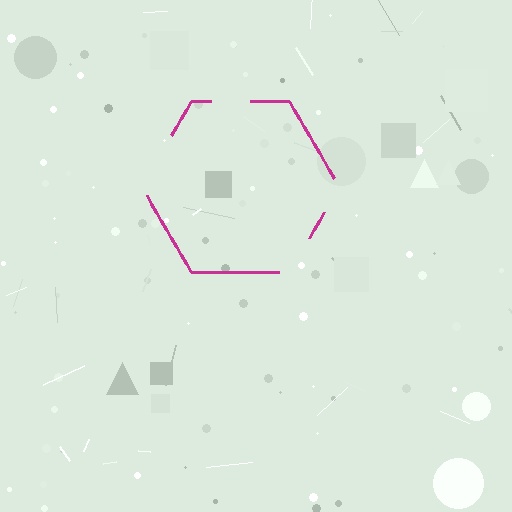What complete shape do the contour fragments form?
The contour fragments form a hexagon.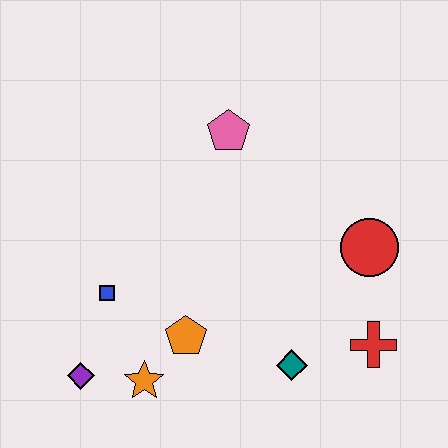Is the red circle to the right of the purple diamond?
Yes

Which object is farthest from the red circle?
The purple diamond is farthest from the red circle.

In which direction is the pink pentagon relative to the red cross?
The pink pentagon is above the red cross.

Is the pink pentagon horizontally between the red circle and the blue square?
Yes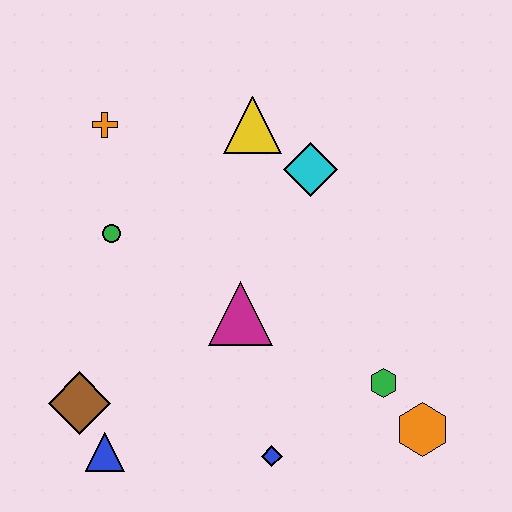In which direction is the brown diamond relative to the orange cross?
The brown diamond is below the orange cross.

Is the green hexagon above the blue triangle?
Yes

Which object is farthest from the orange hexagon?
The orange cross is farthest from the orange hexagon.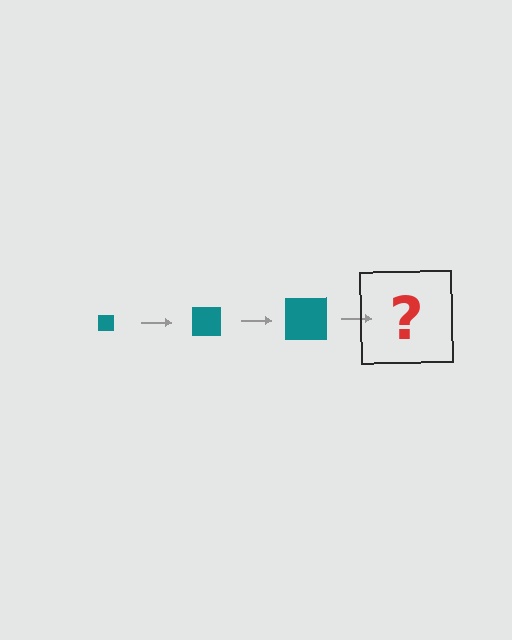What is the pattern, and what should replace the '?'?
The pattern is that the square gets progressively larger each step. The '?' should be a teal square, larger than the previous one.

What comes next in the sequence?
The next element should be a teal square, larger than the previous one.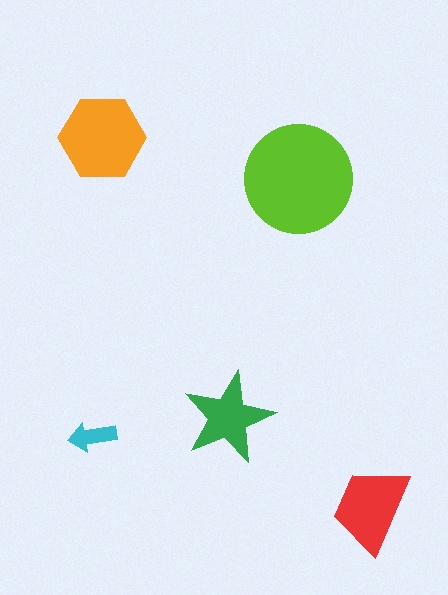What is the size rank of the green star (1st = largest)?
4th.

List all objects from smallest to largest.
The cyan arrow, the green star, the red trapezoid, the orange hexagon, the lime circle.